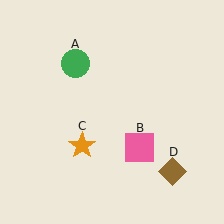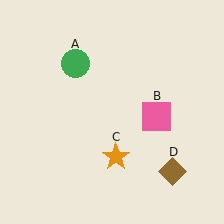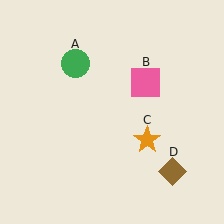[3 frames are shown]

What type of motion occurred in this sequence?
The pink square (object B), orange star (object C) rotated counterclockwise around the center of the scene.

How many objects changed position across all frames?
2 objects changed position: pink square (object B), orange star (object C).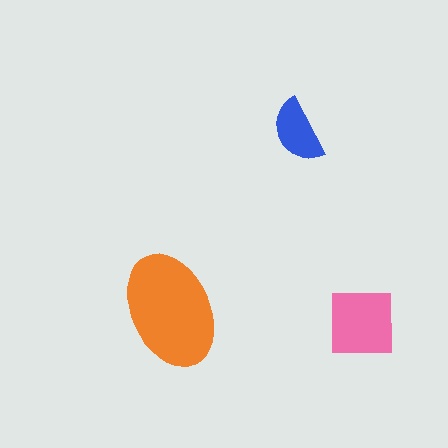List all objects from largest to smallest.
The orange ellipse, the pink square, the blue semicircle.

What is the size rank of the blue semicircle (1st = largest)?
3rd.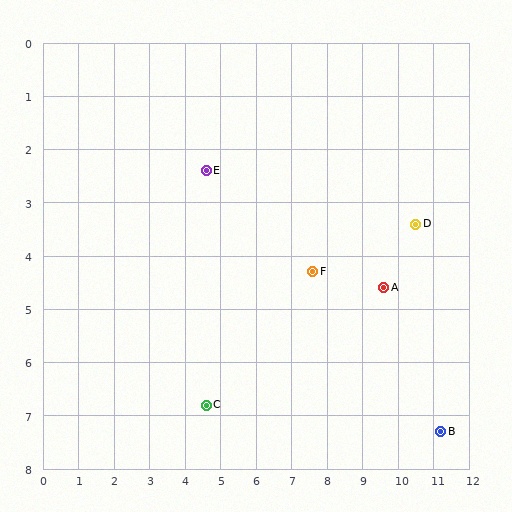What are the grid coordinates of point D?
Point D is at approximately (10.5, 3.4).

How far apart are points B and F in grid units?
Points B and F are about 4.7 grid units apart.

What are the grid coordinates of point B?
Point B is at approximately (11.2, 7.3).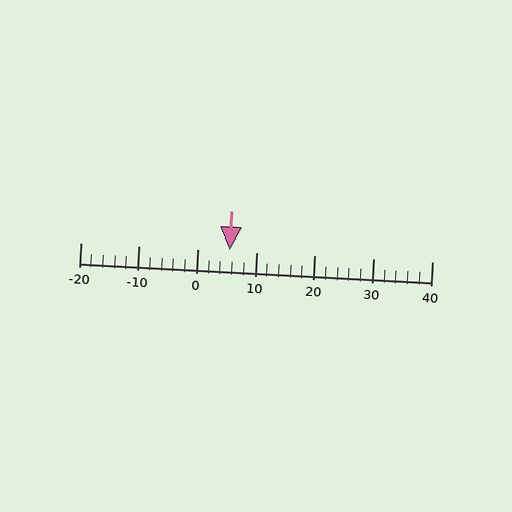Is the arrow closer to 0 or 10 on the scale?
The arrow is closer to 10.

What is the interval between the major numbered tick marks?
The major tick marks are spaced 10 units apart.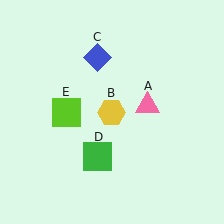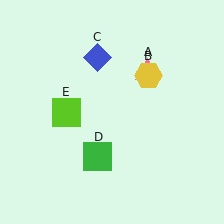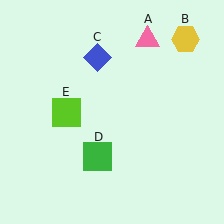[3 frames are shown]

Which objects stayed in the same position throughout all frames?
Blue diamond (object C) and green square (object D) and lime square (object E) remained stationary.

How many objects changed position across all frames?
2 objects changed position: pink triangle (object A), yellow hexagon (object B).